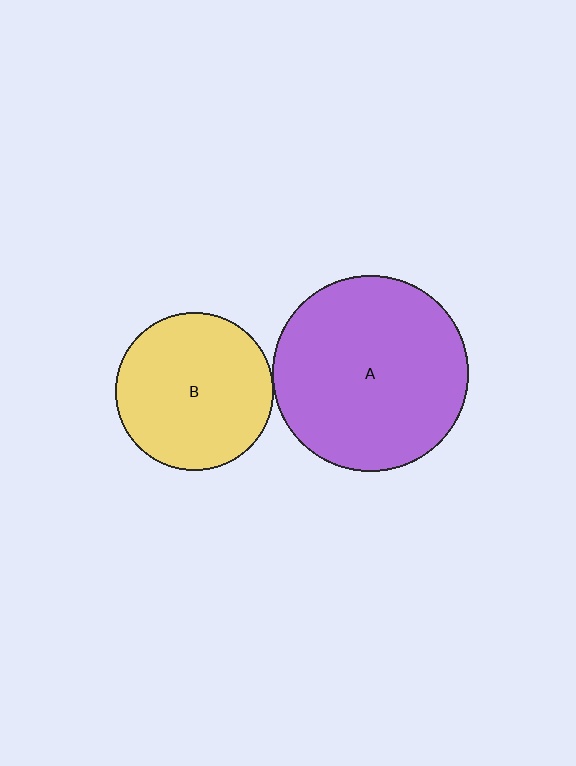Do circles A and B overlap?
Yes.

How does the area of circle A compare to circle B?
Approximately 1.5 times.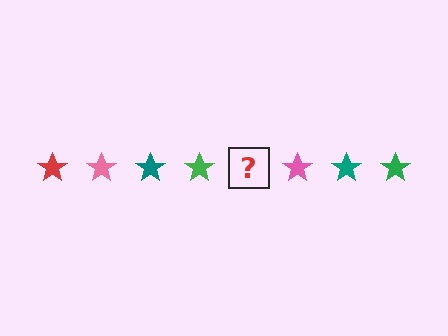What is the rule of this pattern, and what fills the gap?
The rule is that the pattern cycles through red, pink, teal, green stars. The gap should be filled with a red star.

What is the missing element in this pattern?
The missing element is a red star.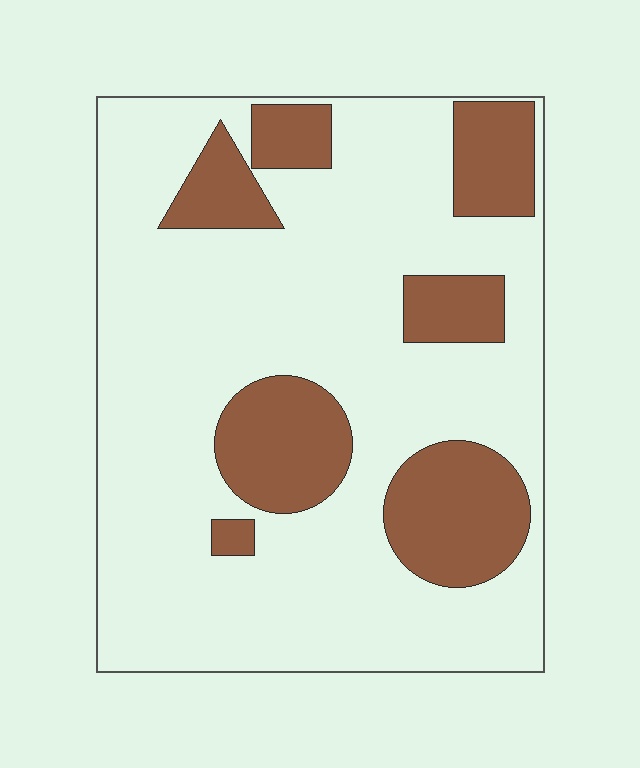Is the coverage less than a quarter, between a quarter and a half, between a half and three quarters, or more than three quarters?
Less than a quarter.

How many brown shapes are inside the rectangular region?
7.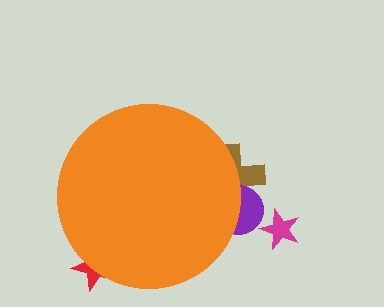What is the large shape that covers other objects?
An orange circle.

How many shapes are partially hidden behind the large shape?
3 shapes are partially hidden.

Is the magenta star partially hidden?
No, the magenta star is fully visible.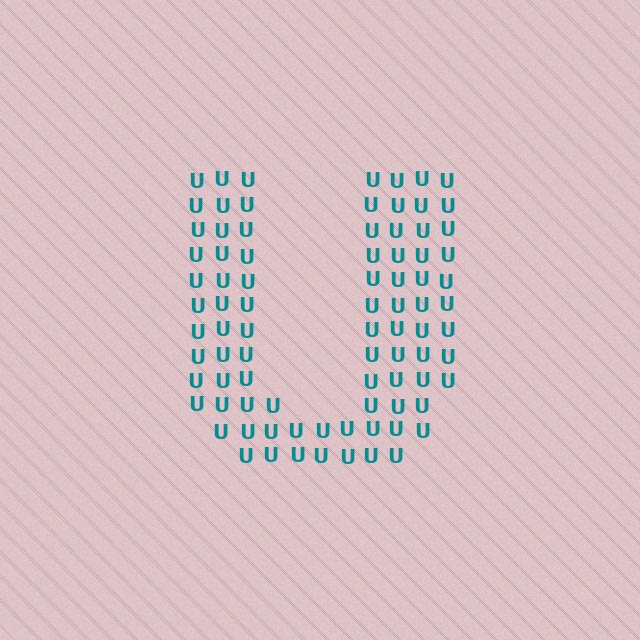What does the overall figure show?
The overall figure shows the letter U.